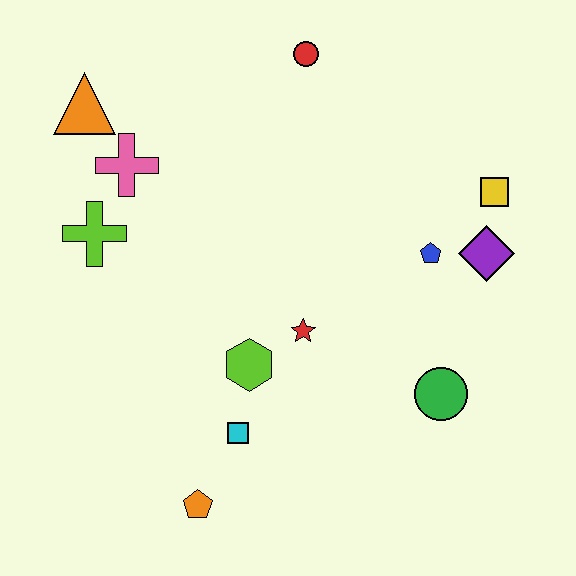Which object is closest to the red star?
The lime hexagon is closest to the red star.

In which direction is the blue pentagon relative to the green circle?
The blue pentagon is above the green circle.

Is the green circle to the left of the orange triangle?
No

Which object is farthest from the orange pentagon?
The red circle is farthest from the orange pentagon.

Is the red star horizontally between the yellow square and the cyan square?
Yes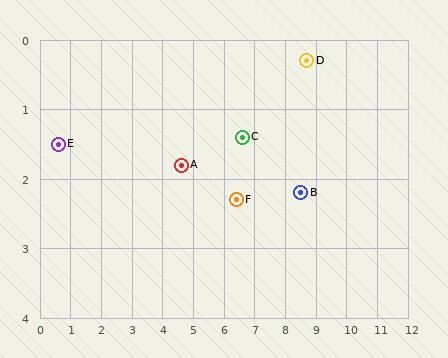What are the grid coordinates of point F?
Point F is at approximately (6.4, 2.3).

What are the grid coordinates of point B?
Point B is at approximately (8.5, 2.2).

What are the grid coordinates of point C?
Point C is at approximately (6.6, 1.4).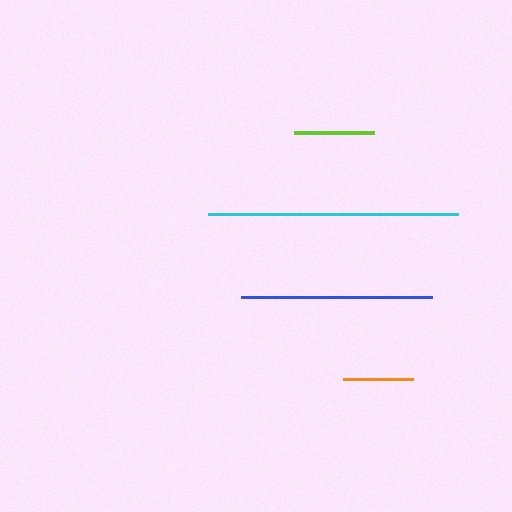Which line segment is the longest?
The cyan line is the longest at approximately 250 pixels.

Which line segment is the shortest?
The orange line is the shortest at approximately 71 pixels.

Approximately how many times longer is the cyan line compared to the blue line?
The cyan line is approximately 1.3 times the length of the blue line.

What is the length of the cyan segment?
The cyan segment is approximately 250 pixels long.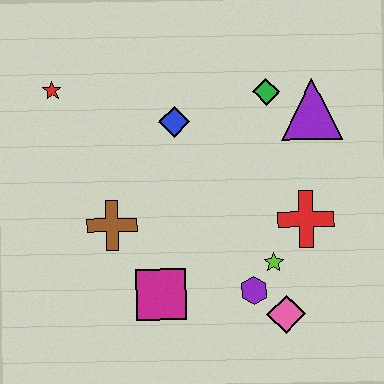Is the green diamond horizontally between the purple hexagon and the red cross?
Yes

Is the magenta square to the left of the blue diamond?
Yes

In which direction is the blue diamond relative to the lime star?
The blue diamond is above the lime star.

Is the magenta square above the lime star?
No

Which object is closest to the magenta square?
The brown cross is closest to the magenta square.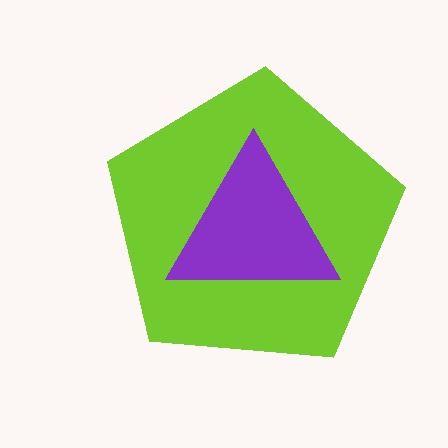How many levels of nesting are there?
2.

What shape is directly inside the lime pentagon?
The purple triangle.